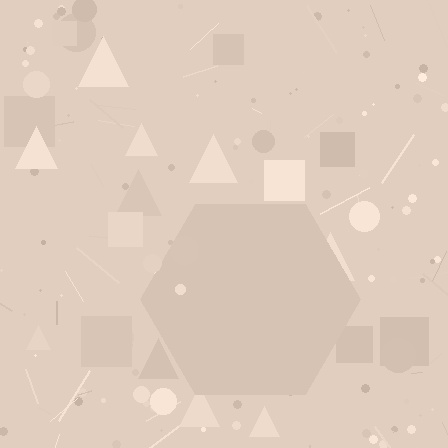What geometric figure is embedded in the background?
A hexagon is embedded in the background.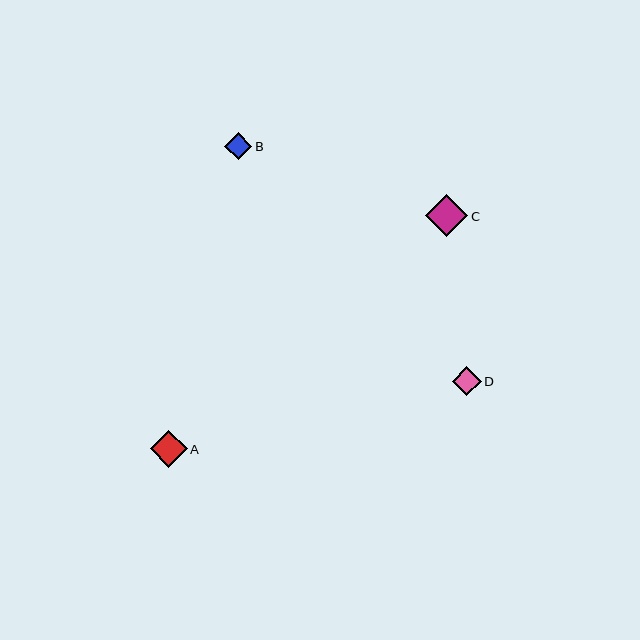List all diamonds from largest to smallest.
From largest to smallest: C, A, D, B.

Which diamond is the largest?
Diamond C is the largest with a size of approximately 42 pixels.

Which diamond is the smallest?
Diamond B is the smallest with a size of approximately 27 pixels.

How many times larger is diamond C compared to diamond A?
Diamond C is approximately 1.2 times the size of diamond A.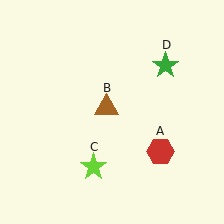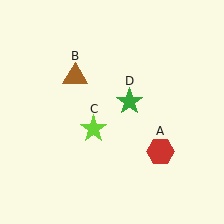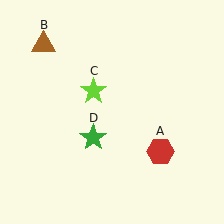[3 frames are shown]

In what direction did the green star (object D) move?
The green star (object D) moved down and to the left.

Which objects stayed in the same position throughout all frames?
Red hexagon (object A) remained stationary.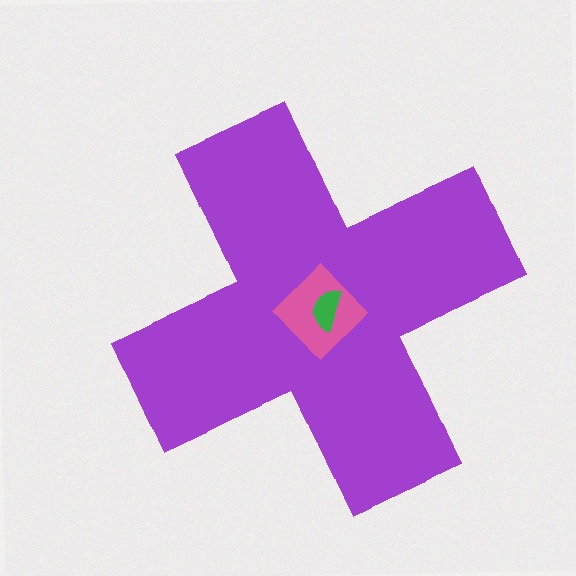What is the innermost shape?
The green semicircle.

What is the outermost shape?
The purple cross.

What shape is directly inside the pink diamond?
The green semicircle.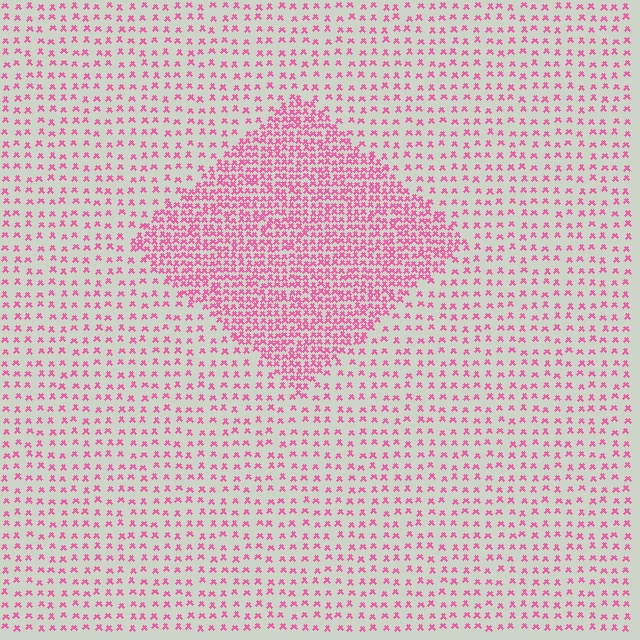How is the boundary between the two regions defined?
The boundary is defined by a change in element density (approximately 2.6x ratio). All elements are the same color, size, and shape.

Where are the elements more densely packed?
The elements are more densely packed inside the diamond boundary.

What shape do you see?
I see a diamond.